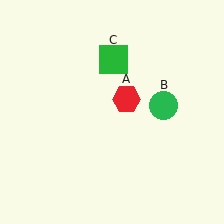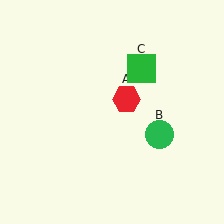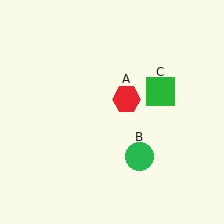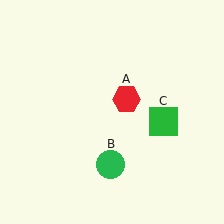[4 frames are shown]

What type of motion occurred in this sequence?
The green circle (object B), green square (object C) rotated clockwise around the center of the scene.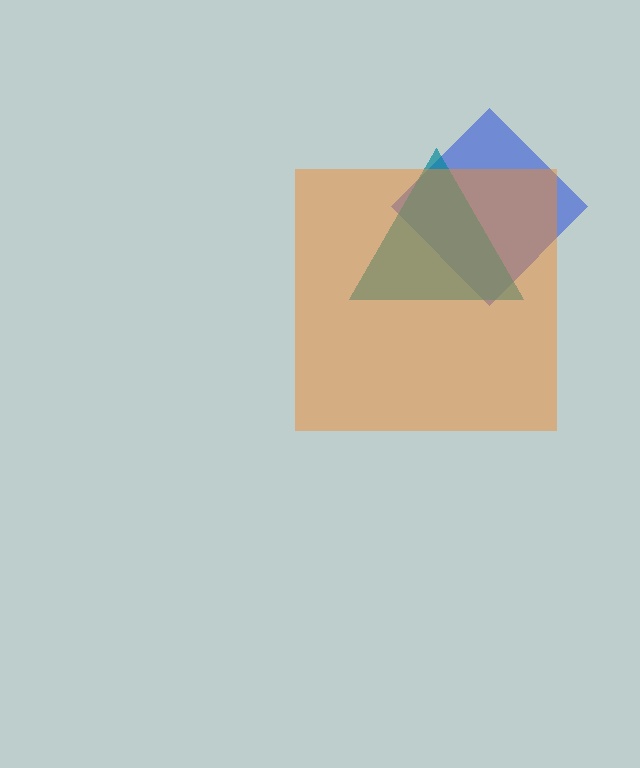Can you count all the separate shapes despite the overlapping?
Yes, there are 3 separate shapes.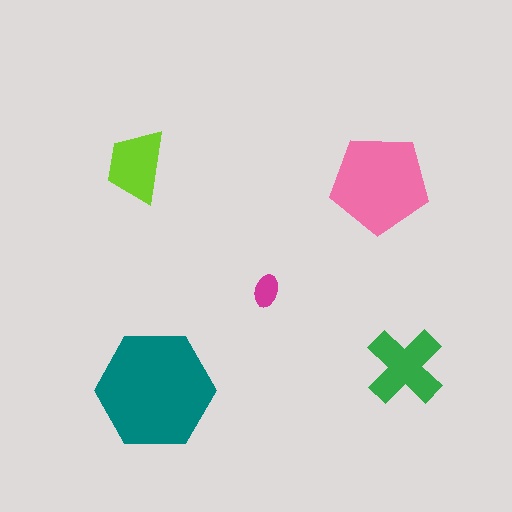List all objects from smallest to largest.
The magenta ellipse, the lime trapezoid, the green cross, the pink pentagon, the teal hexagon.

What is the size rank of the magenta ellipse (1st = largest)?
5th.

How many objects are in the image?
There are 5 objects in the image.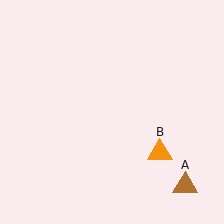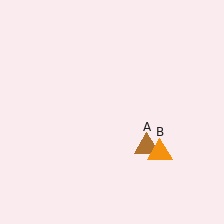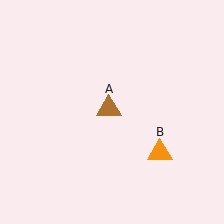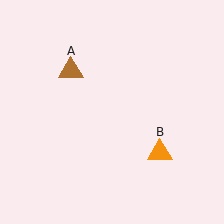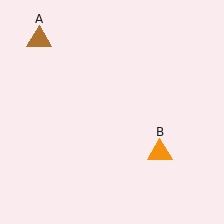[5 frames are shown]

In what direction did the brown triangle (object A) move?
The brown triangle (object A) moved up and to the left.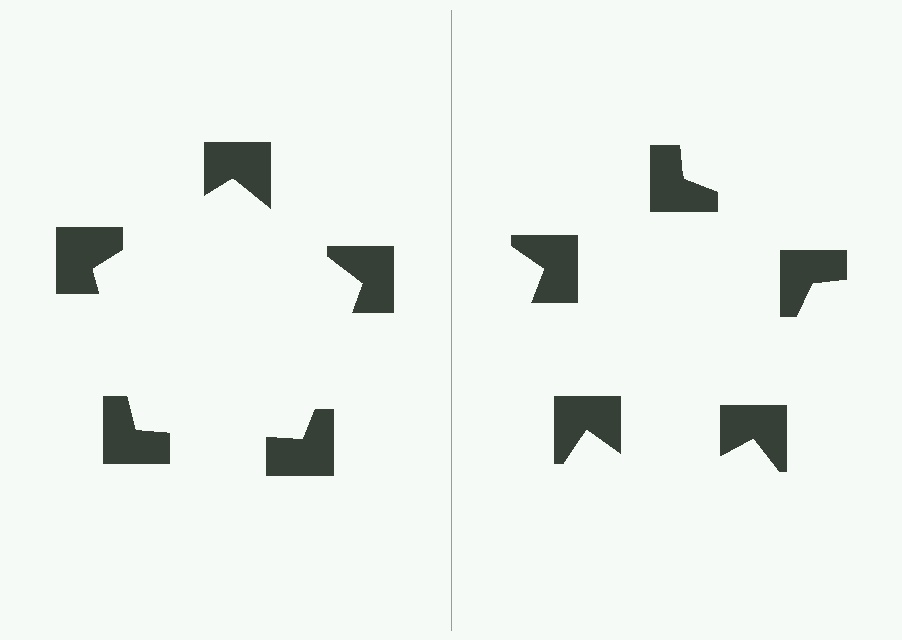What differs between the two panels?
The notched squares are positioned identically on both sides; only the wedge orientations differ. On the left they align to a pentagon; on the right they are misaligned.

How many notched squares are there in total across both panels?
10 — 5 on each side.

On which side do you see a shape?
An illusory pentagon appears on the left side. On the right side the wedge cuts are rotated, so no coherent shape forms.